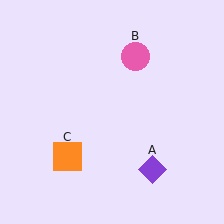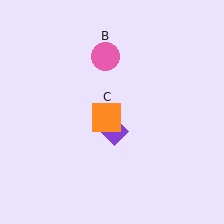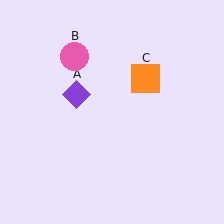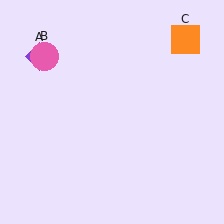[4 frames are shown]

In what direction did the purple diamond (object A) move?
The purple diamond (object A) moved up and to the left.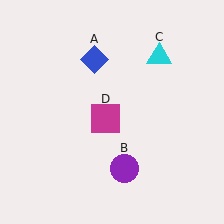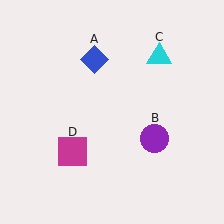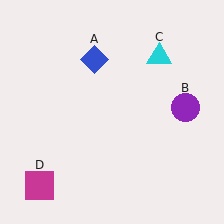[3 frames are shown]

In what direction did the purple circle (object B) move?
The purple circle (object B) moved up and to the right.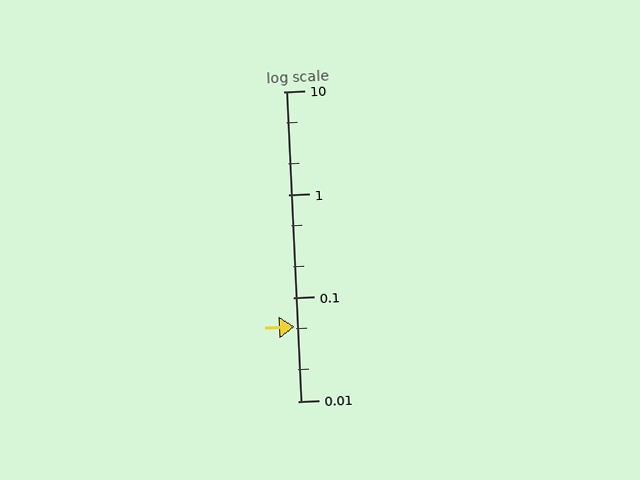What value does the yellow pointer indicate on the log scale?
The pointer indicates approximately 0.053.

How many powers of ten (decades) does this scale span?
The scale spans 3 decades, from 0.01 to 10.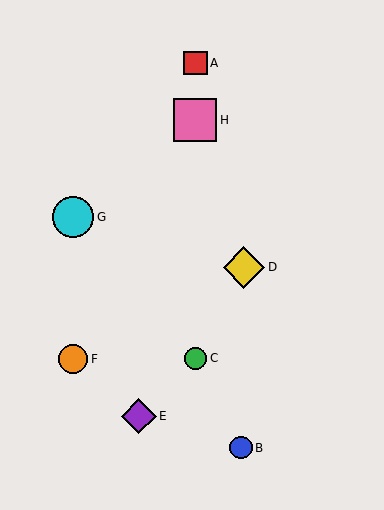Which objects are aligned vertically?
Objects A, C, H are aligned vertically.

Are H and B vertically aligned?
No, H is at x≈195 and B is at x≈241.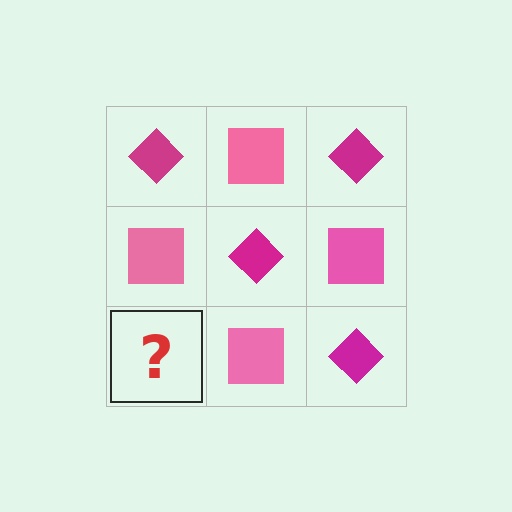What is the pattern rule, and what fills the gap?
The rule is that it alternates magenta diamond and pink square in a checkerboard pattern. The gap should be filled with a magenta diamond.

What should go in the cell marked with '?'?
The missing cell should contain a magenta diamond.